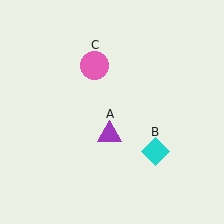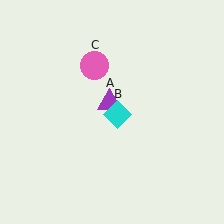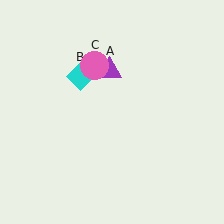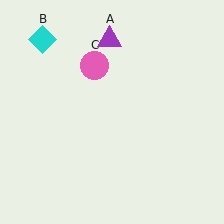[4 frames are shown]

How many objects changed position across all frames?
2 objects changed position: purple triangle (object A), cyan diamond (object B).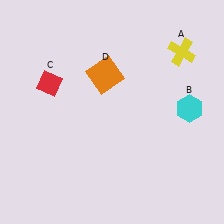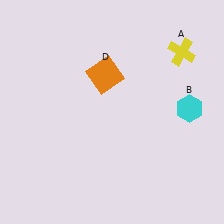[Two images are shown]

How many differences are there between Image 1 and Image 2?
There is 1 difference between the two images.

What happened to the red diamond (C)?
The red diamond (C) was removed in Image 2. It was in the top-left area of Image 1.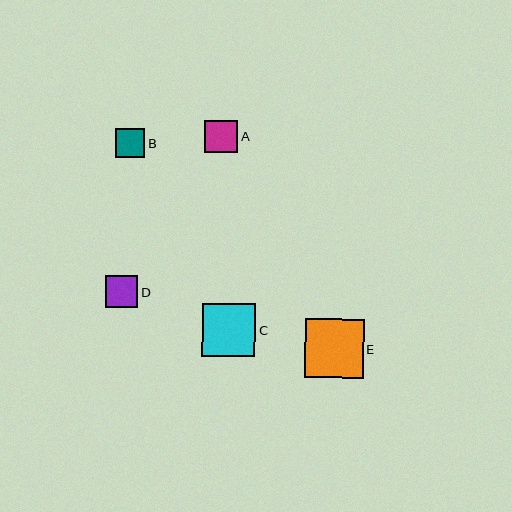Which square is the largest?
Square E is the largest with a size of approximately 59 pixels.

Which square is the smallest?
Square B is the smallest with a size of approximately 29 pixels.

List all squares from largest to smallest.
From largest to smallest: E, C, A, D, B.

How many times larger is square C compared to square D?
Square C is approximately 1.7 times the size of square D.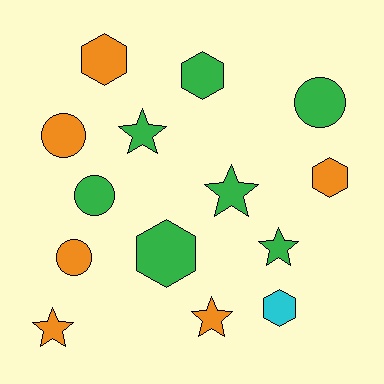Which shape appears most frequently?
Hexagon, with 5 objects.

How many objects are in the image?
There are 14 objects.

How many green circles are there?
There are 2 green circles.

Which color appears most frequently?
Green, with 7 objects.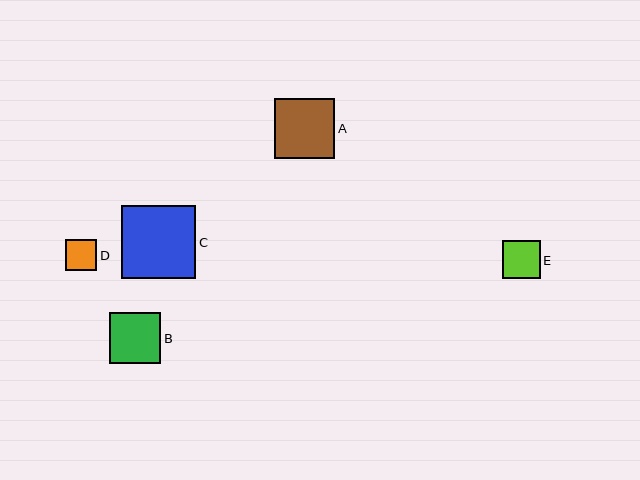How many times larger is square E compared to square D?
Square E is approximately 1.2 times the size of square D.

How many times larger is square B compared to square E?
Square B is approximately 1.3 times the size of square E.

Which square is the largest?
Square C is the largest with a size of approximately 74 pixels.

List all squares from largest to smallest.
From largest to smallest: C, A, B, E, D.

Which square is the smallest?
Square D is the smallest with a size of approximately 31 pixels.